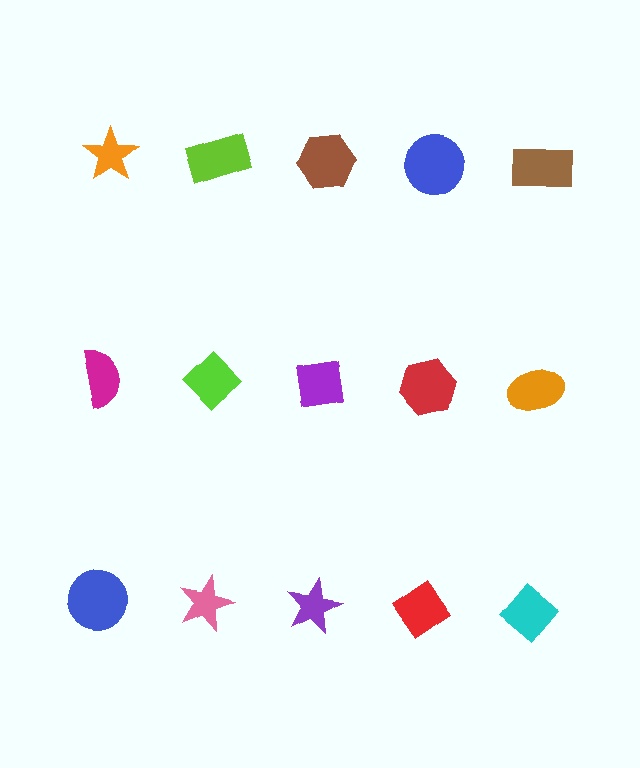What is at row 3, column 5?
A cyan diamond.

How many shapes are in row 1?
5 shapes.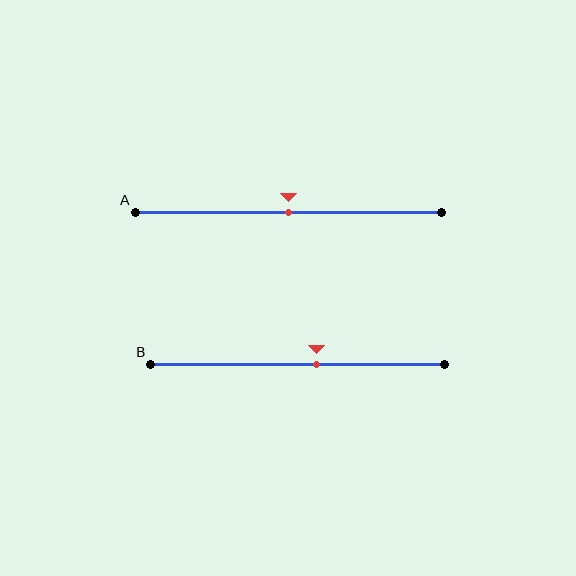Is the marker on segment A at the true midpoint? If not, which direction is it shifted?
Yes, the marker on segment A is at the true midpoint.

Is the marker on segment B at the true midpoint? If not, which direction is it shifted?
No, the marker on segment B is shifted to the right by about 7% of the segment length.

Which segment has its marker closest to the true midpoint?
Segment A has its marker closest to the true midpoint.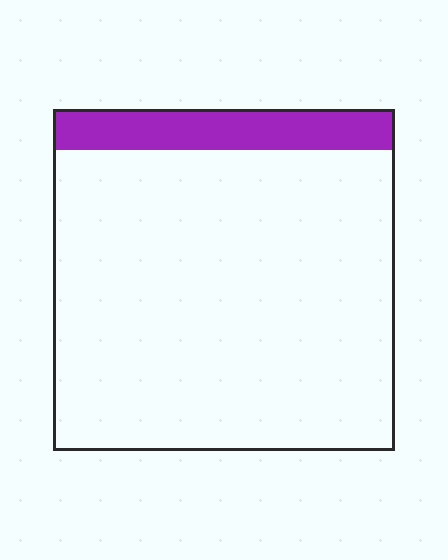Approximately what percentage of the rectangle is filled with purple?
Approximately 10%.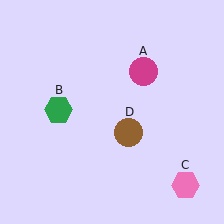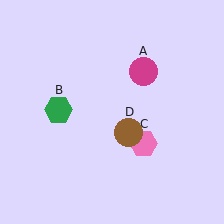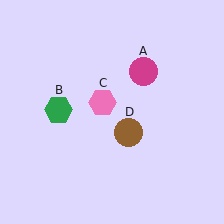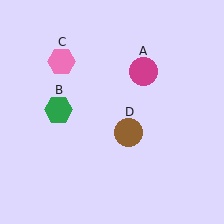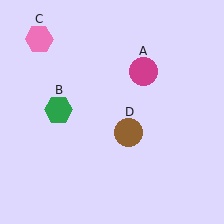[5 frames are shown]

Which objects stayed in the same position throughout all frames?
Magenta circle (object A) and green hexagon (object B) and brown circle (object D) remained stationary.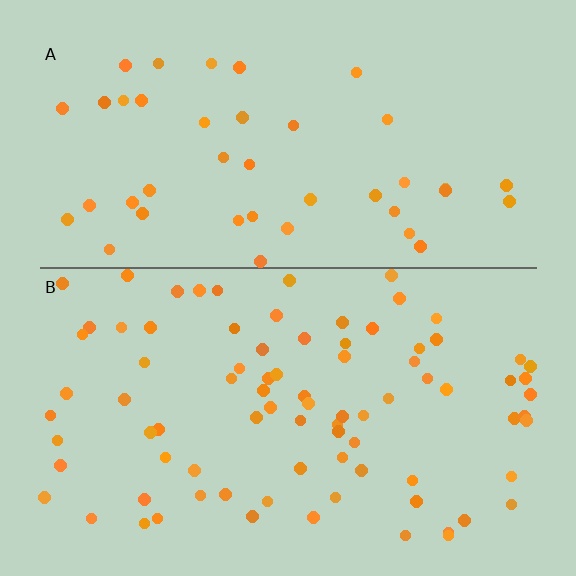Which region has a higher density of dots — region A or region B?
B (the bottom).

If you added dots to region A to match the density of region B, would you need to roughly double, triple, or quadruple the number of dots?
Approximately double.